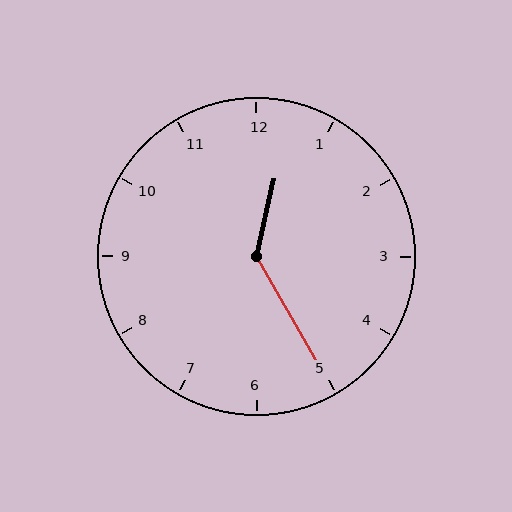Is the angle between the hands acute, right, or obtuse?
It is obtuse.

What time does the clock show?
12:25.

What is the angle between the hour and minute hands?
Approximately 138 degrees.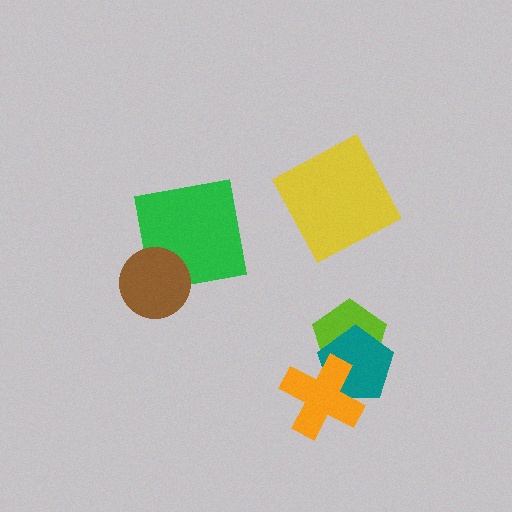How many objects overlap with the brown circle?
1 object overlaps with the brown circle.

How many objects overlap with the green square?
1 object overlaps with the green square.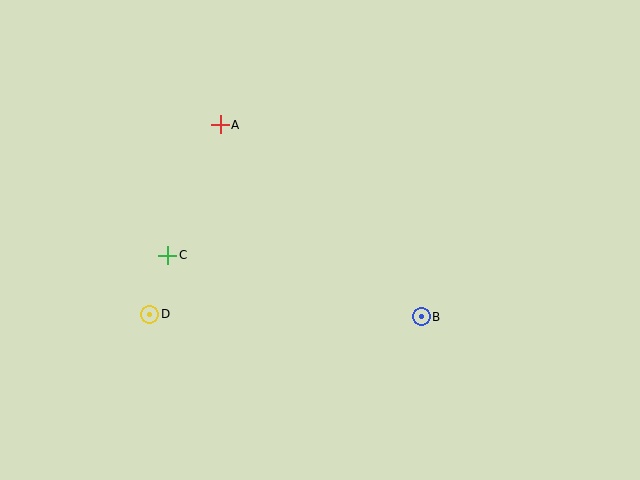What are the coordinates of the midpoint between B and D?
The midpoint between B and D is at (285, 316).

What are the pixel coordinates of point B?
Point B is at (421, 317).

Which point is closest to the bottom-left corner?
Point D is closest to the bottom-left corner.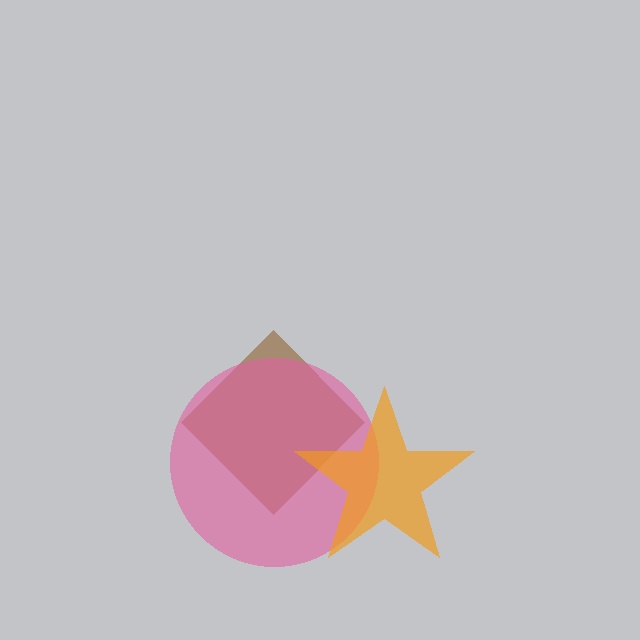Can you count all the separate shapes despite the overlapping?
Yes, there are 3 separate shapes.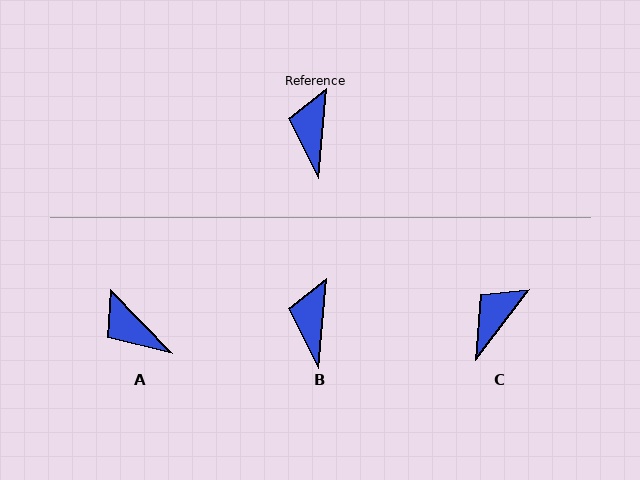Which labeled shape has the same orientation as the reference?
B.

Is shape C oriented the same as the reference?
No, it is off by about 32 degrees.